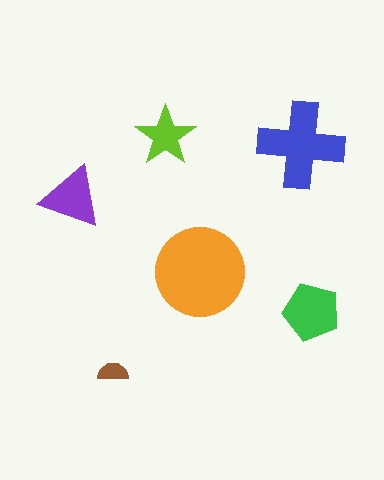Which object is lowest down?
The brown semicircle is bottommost.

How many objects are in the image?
There are 6 objects in the image.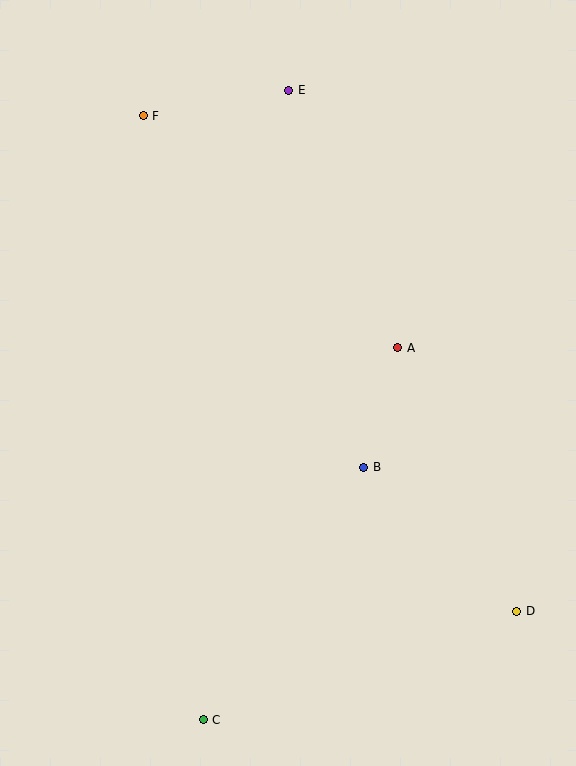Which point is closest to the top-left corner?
Point F is closest to the top-left corner.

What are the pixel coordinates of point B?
Point B is at (364, 467).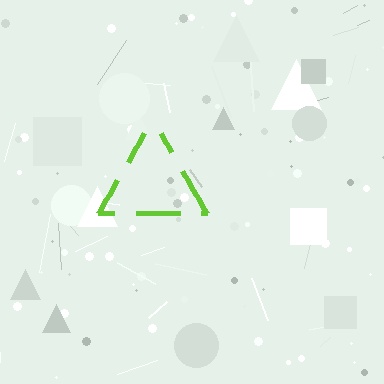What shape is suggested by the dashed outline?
The dashed outline suggests a triangle.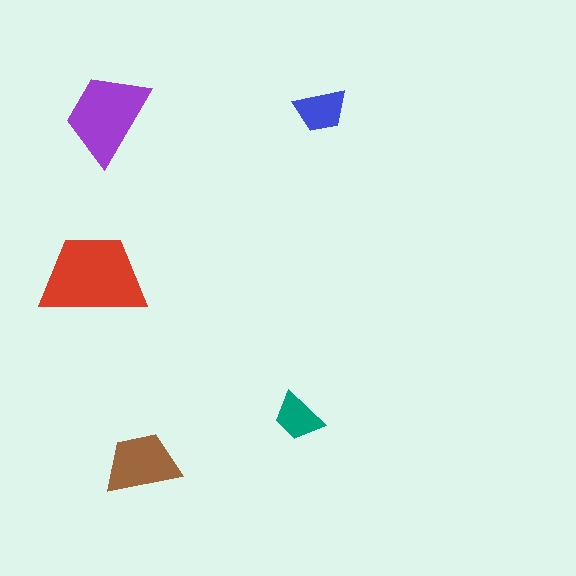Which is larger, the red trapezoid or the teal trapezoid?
The red one.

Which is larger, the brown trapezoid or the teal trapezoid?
The brown one.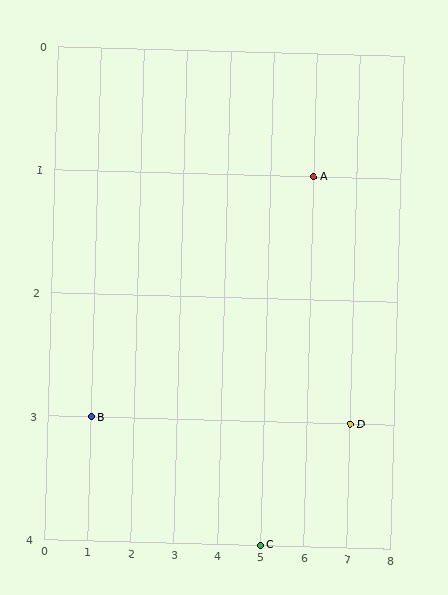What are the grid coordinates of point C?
Point C is at grid coordinates (5, 4).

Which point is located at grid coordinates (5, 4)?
Point C is at (5, 4).